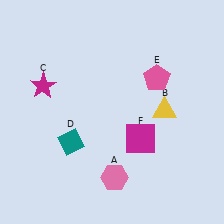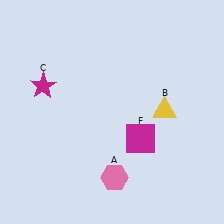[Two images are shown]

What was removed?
The pink pentagon (E), the teal diamond (D) were removed in Image 2.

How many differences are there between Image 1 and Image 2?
There are 2 differences between the two images.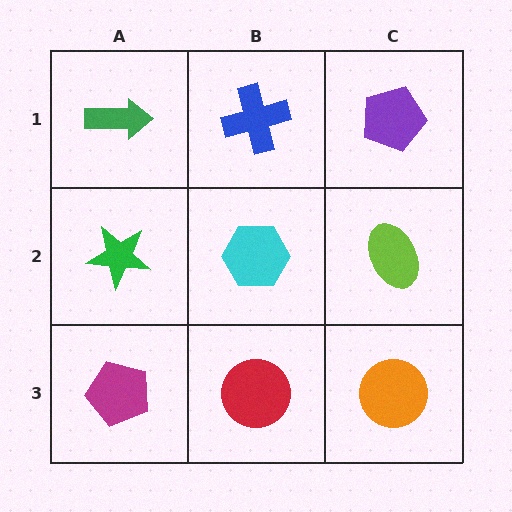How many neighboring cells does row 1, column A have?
2.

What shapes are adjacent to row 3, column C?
A lime ellipse (row 2, column C), a red circle (row 3, column B).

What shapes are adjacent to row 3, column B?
A cyan hexagon (row 2, column B), a magenta pentagon (row 3, column A), an orange circle (row 3, column C).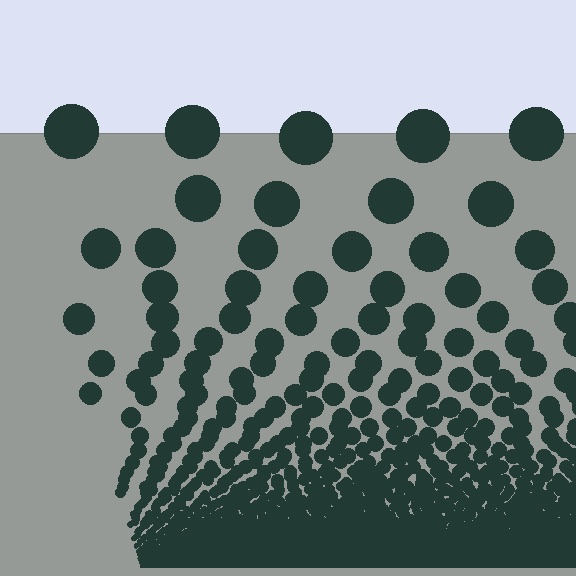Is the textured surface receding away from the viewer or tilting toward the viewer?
The surface appears to tilt toward the viewer. Texture elements get larger and sparser toward the top.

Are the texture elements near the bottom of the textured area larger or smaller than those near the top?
Smaller. The gradient is inverted — elements near the bottom are smaller and denser.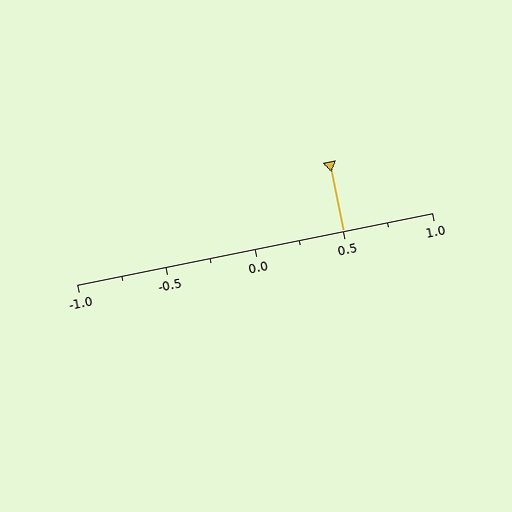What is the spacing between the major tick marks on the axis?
The major ticks are spaced 0.5 apart.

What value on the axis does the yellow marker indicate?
The marker indicates approximately 0.5.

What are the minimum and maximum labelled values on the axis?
The axis runs from -1.0 to 1.0.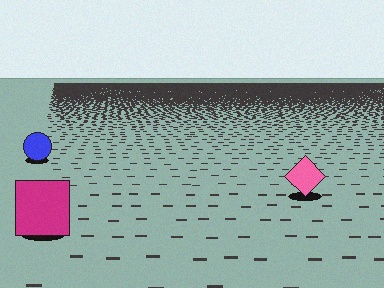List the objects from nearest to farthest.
From nearest to farthest: the magenta square, the pink diamond, the blue circle.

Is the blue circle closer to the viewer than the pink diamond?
No. The pink diamond is closer — you can tell from the texture gradient: the ground texture is coarser near it.